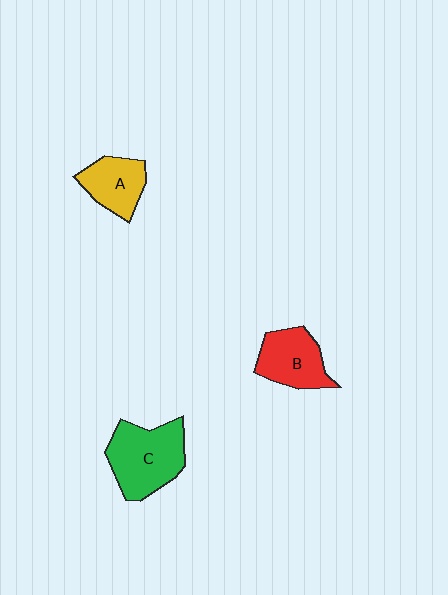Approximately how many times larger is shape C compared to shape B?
Approximately 1.3 times.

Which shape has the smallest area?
Shape A (yellow).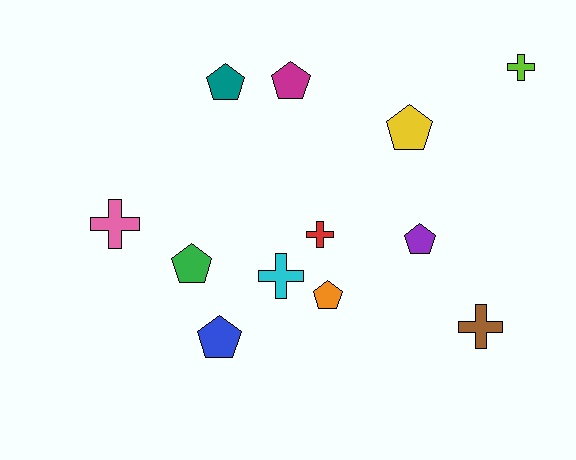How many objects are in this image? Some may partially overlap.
There are 12 objects.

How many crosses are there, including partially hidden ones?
There are 5 crosses.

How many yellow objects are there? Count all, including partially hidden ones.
There is 1 yellow object.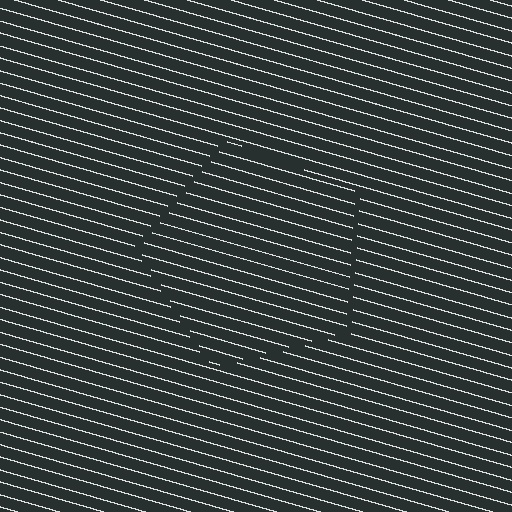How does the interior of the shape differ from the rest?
The interior of the shape contains the same grating, shifted by half a period — the contour is defined by the phase discontinuity where line-ends from the inner and outer gratings abut.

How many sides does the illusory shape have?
5 sides — the line-ends trace a pentagon.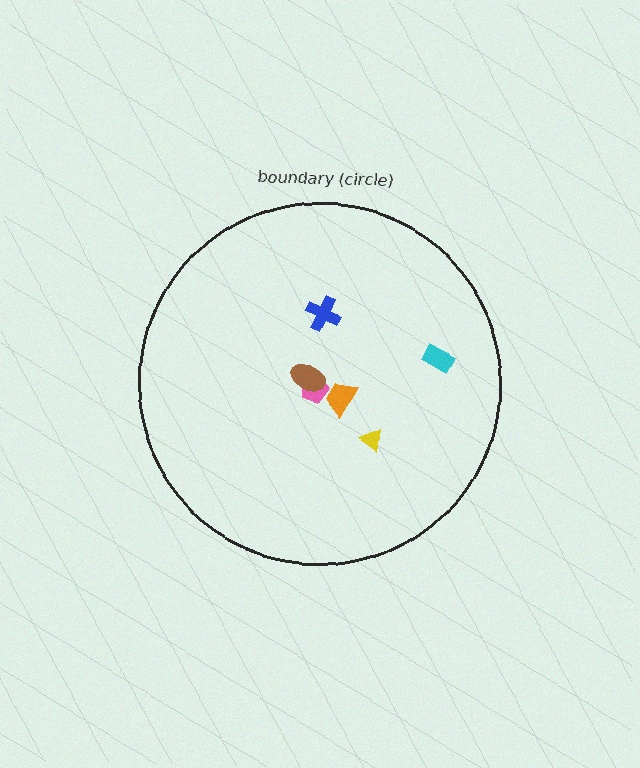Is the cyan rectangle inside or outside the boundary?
Inside.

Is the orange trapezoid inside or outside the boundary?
Inside.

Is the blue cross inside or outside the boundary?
Inside.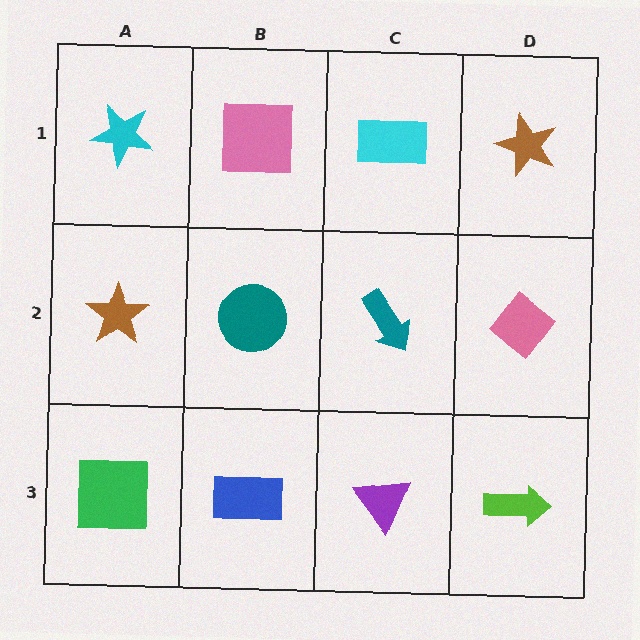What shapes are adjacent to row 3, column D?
A pink diamond (row 2, column D), a purple triangle (row 3, column C).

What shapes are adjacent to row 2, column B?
A pink square (row 1, column B), a blue rectangle (row 3, column B), a brown star (row 2, column A), a teal arrow (row 2, column C).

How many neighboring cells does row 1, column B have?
3.